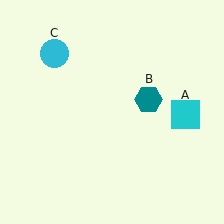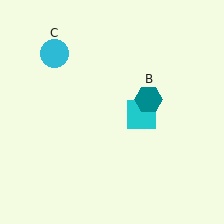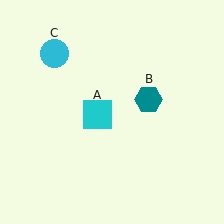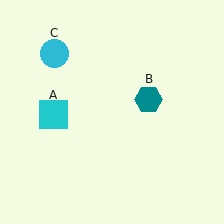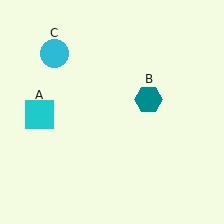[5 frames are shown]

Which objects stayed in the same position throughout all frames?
Teal hexagon (object B) and cyan circle (object C) remained stationary.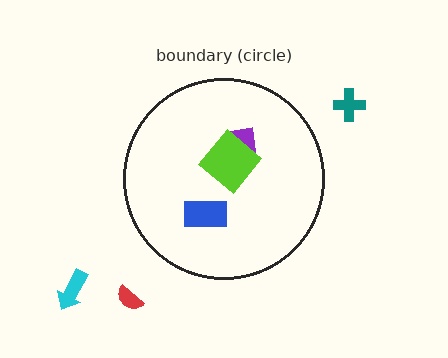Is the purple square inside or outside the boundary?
Inside.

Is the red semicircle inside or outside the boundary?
Outside.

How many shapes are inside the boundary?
3 inside, 3 outside.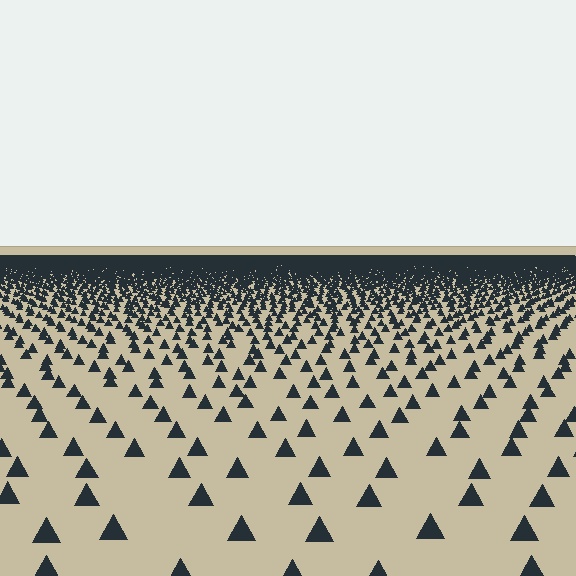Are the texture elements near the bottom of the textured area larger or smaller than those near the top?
Larger. Near the bottom, elements are closer to the viewer and appear at a bigger on-screen size.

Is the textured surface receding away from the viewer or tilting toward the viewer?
The surface is receding away from the viewer. Texture elements get smaller and denser toward the top.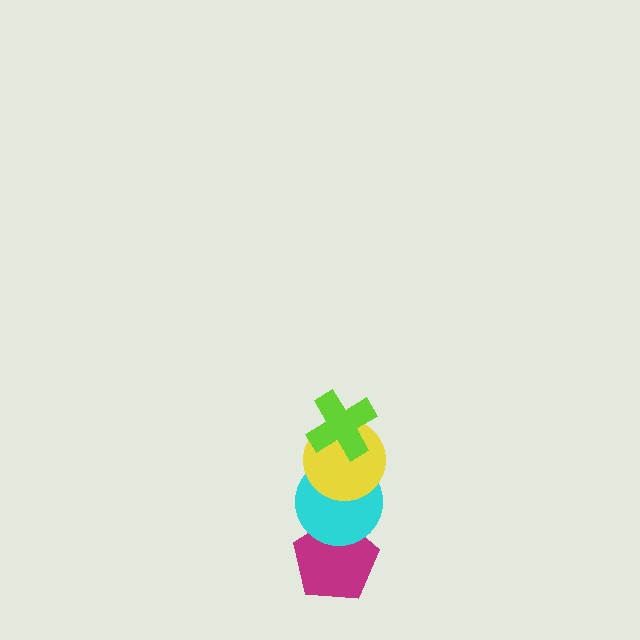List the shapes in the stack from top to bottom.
From top to bottom: the lime cross, the yellow circle, the cyan circle, the magenta pentagon.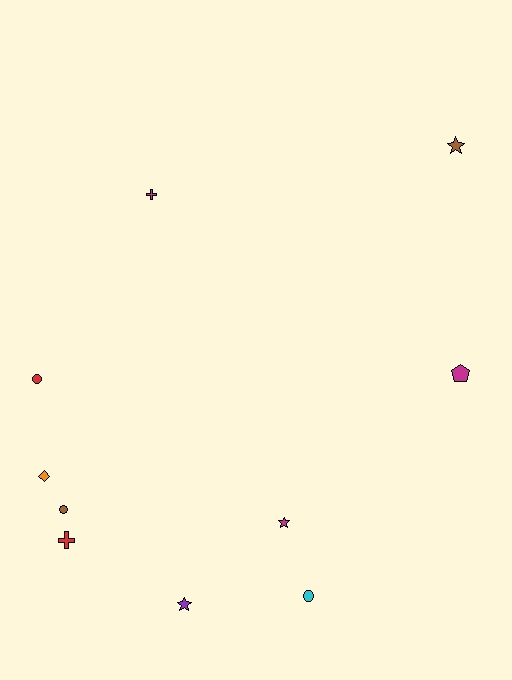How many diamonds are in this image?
There is 1 diamond.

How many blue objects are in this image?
There are no blue objects.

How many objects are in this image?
There are 10 objects.